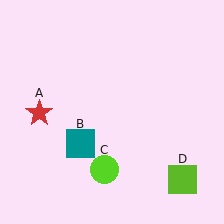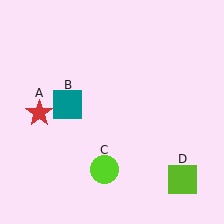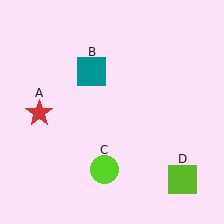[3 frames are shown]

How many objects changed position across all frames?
1 object changed position: teal square (object B).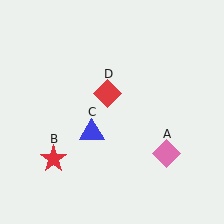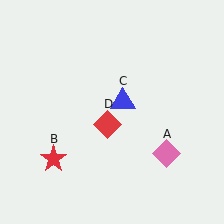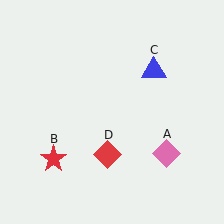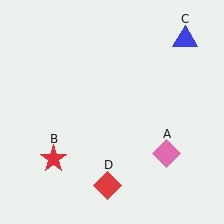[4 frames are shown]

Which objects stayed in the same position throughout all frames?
Pink diamond (object A) and red star (object B) remained stationary.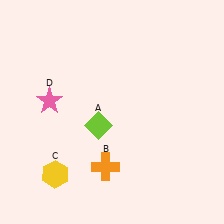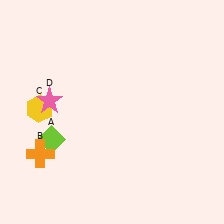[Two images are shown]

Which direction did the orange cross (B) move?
The orange cross (B) moved left.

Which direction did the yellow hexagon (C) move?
The yellow hexagon (C) moved up.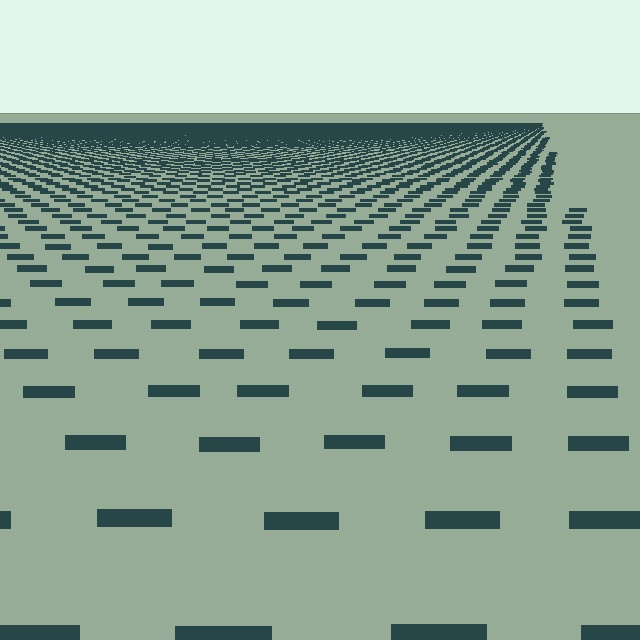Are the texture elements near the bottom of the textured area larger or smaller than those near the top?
Larger. Near the bottom, elements are closer to the viewer and appear at a bigger on-screen size.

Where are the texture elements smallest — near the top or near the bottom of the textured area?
Near the top.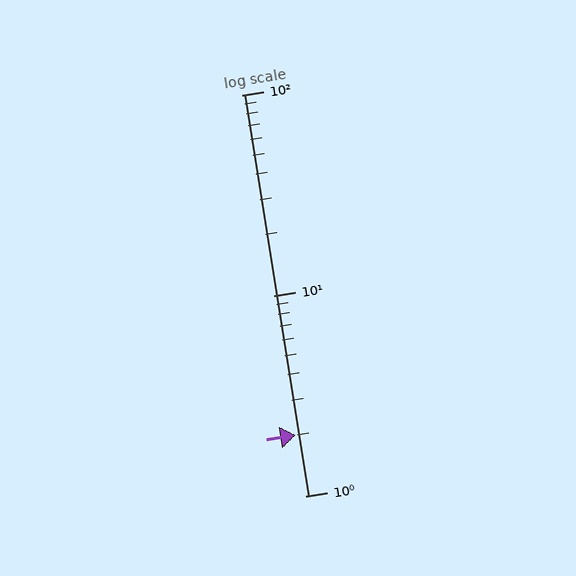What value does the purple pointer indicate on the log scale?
The pointer indicates approximately 2.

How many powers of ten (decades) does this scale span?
The scale spans 2 decades, from 1 to 100.